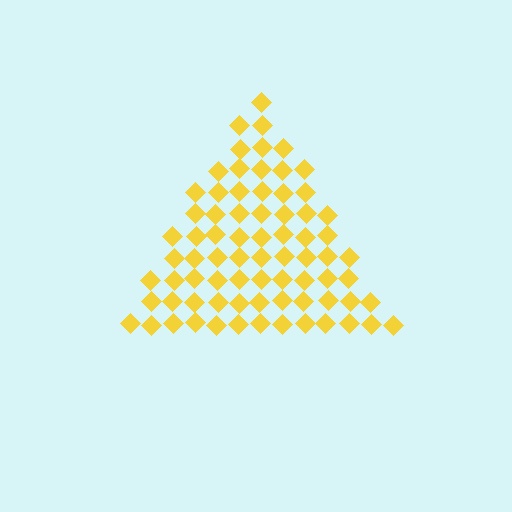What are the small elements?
The small elements are diamonds.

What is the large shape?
The large shape is a triangle.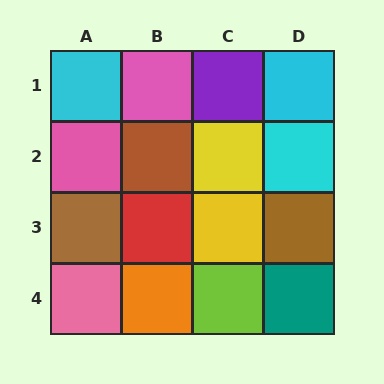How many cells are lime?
1 cell is lime.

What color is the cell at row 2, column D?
Cyan.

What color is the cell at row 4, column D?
Teal.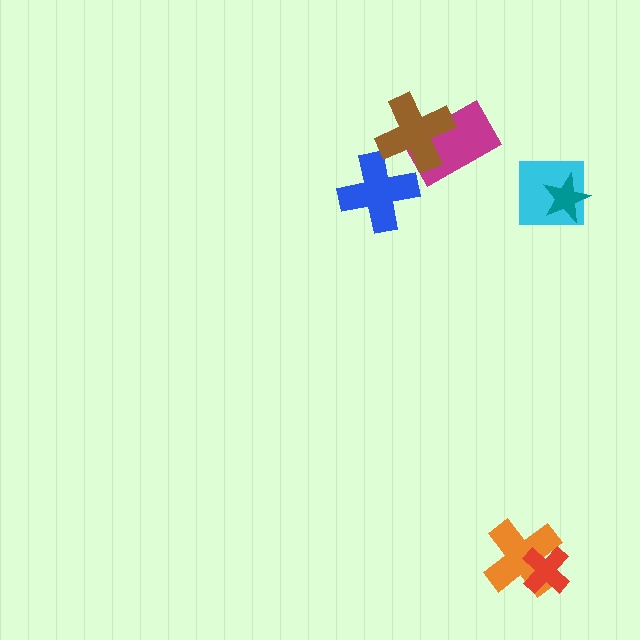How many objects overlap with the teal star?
1 object overlaps with the teal star.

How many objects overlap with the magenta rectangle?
1 object overlaps with the magenta rectangle.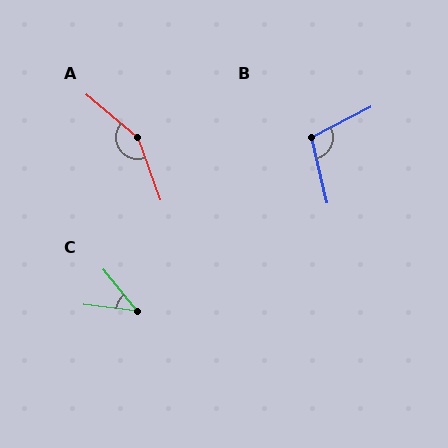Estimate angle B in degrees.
Approximately 103 degrees.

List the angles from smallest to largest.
C (44°), B (103°), A (150°).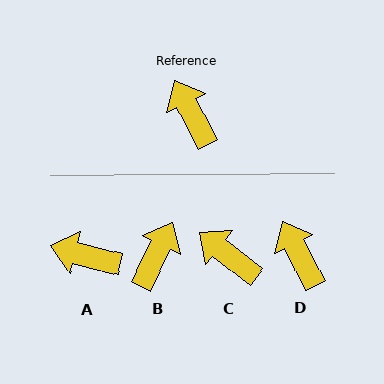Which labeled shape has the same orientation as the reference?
D.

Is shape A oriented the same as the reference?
No, it is off by about 48 degrees.